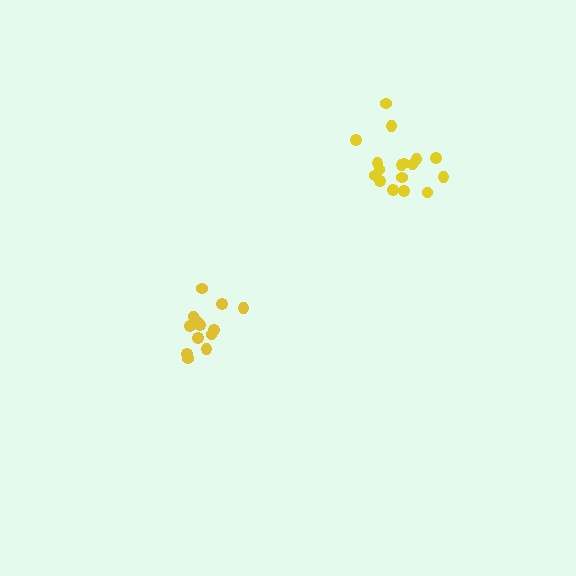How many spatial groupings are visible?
There are 2 spatial groupings.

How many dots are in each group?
Group 1: 14 dots, Group 2: 17 dots (31 total).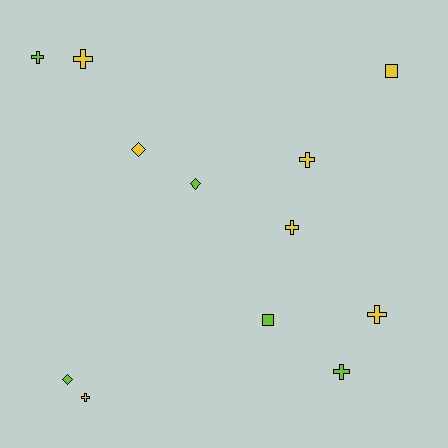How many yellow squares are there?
There is 1 yellow square.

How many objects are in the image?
There are 12 objects.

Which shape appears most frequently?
Cross, with 7 objects.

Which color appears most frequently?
Yellow, with 7 objects.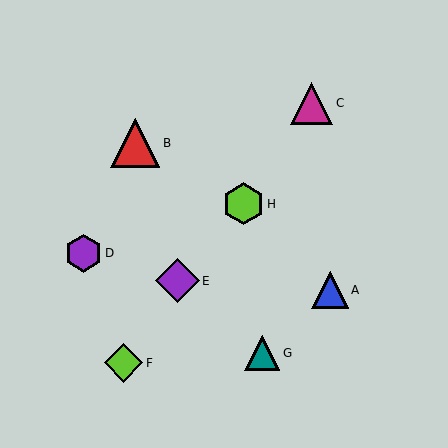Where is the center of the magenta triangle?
The center of the magenta triangle is at (311, 103).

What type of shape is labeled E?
Shape E is a purple diamond.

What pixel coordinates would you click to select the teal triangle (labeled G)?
Click at (262, 353) to select the teal triangle G.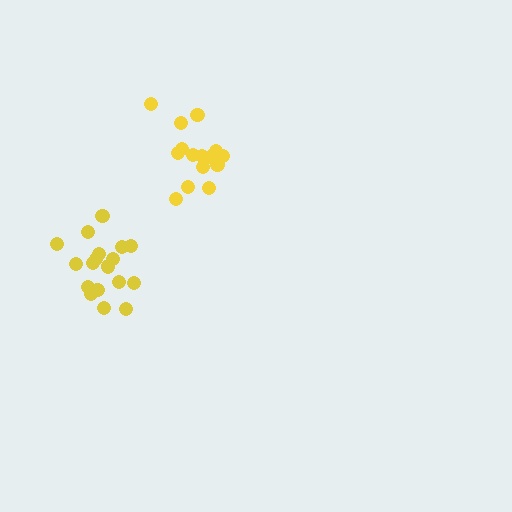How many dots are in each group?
Group 1: 18 dots, Group 2: 16 dots (34 total).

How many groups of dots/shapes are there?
There are 2 groups.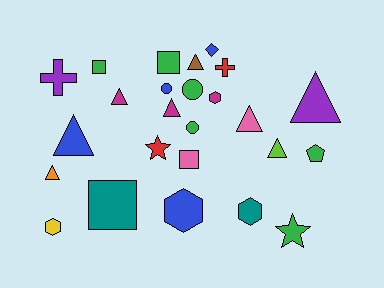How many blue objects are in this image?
There are 4 blue objects.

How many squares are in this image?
There are 4 squares.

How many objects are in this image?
There are 25 objects.